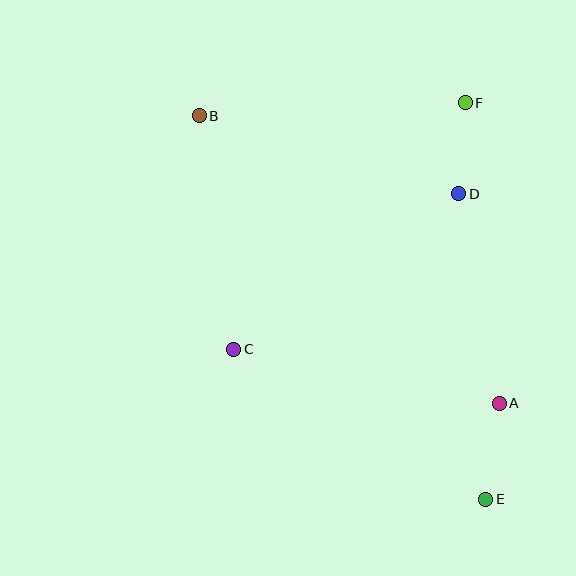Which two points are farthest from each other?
Points B and E are farthest from each other.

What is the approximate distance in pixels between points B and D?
The distance between B and D is approximately 271 pixels.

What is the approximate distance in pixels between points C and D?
The distance between C and D is approximately 274 pixels.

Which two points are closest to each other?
Points D and F are closest to each other.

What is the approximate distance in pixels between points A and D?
The distance between A and D is approximately 213 pixels.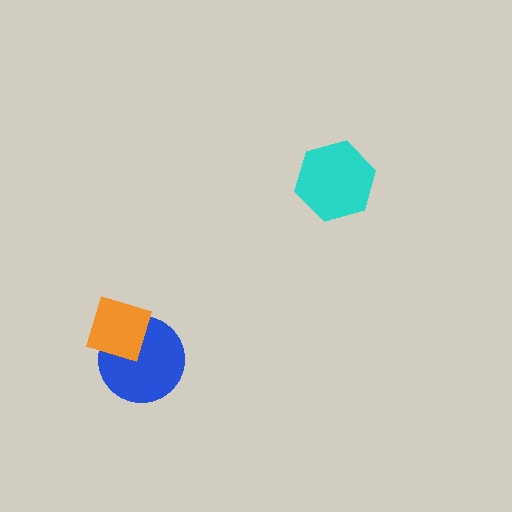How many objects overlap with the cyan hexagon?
0 objects overlap with the cyan hexagon.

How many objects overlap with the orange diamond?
1 object overlaps with the orange diamond.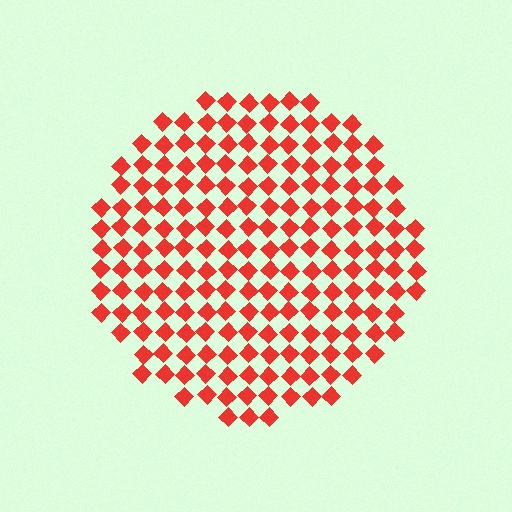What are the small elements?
The small elements are diamonds.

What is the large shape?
The large shape is a circle.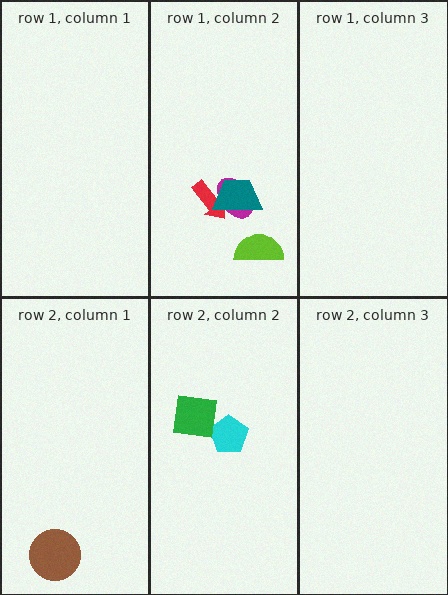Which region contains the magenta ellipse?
The row 1, column 2 region.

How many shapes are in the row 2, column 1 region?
1.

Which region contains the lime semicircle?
The row 1, column 2 region.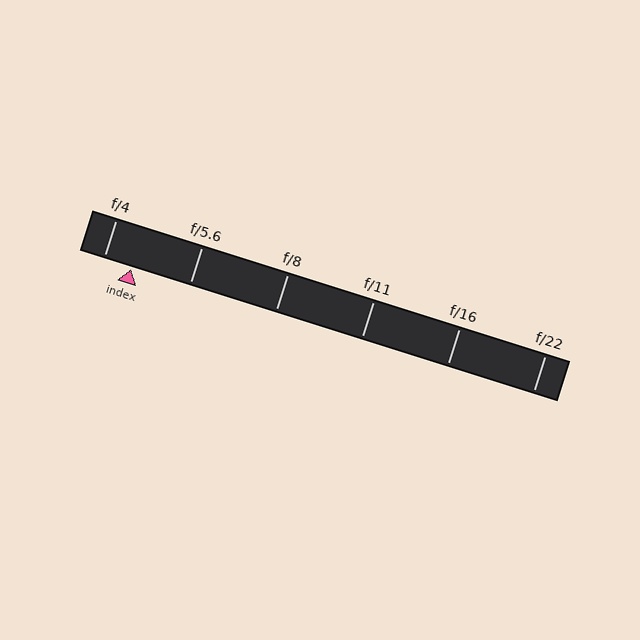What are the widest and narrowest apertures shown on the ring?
The widest aperture shown is f/4 and the narrowest is f/22.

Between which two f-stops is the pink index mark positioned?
The index mark is between f/4 and f/5.6.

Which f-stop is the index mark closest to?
The index mark is closest to f/4.